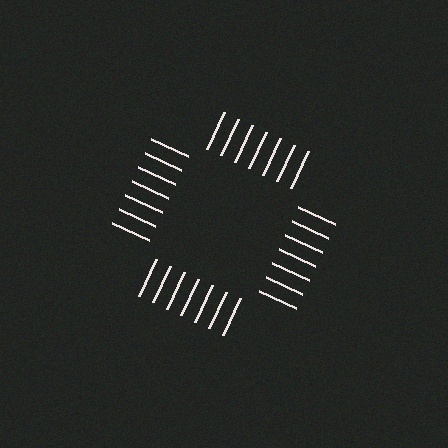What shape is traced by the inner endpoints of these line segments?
An illusory square — the line segments terminate on its edges but no continuous stroke is drawn.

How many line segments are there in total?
28 — 7 along each of the 4 edges.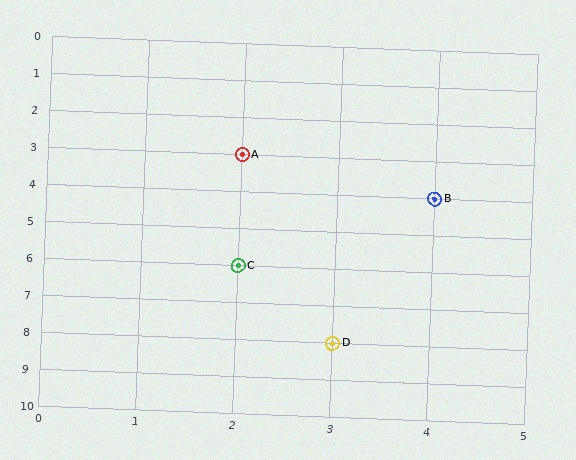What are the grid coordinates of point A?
Point A is at grid coordinates (2, 3).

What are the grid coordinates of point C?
Point C is at grid coordinates (2, 6).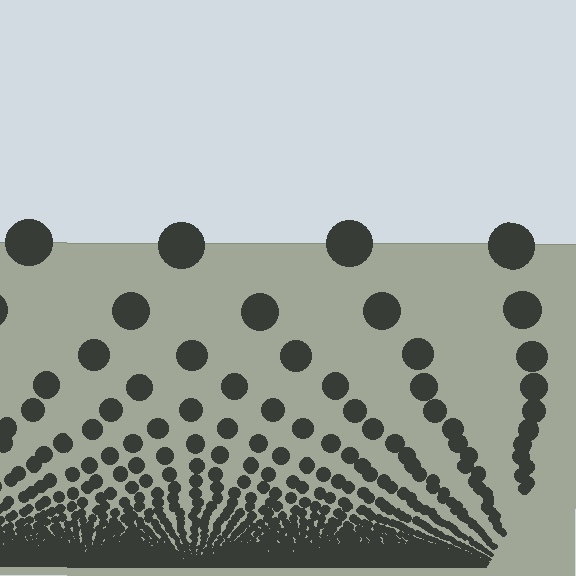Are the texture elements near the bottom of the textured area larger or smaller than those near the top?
Smaller. The gradient is inverted — elements near the bottom are smaller and denser.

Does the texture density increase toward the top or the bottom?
Density increases toward the bottom.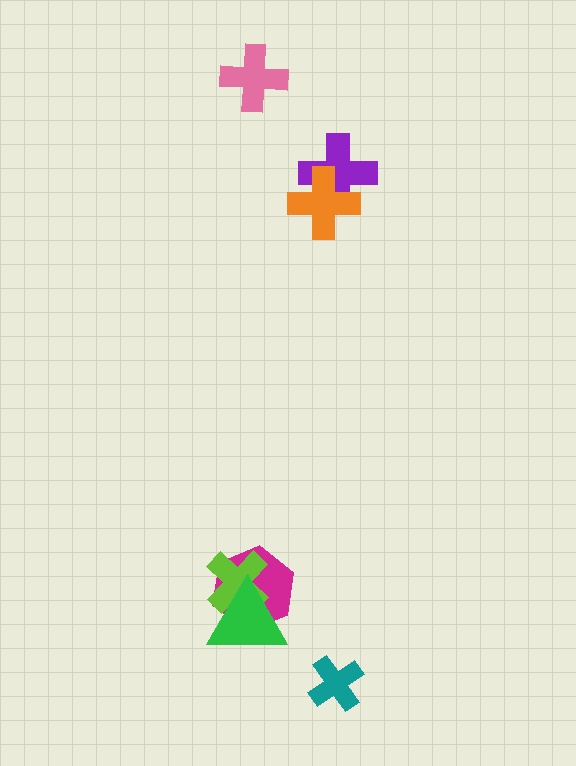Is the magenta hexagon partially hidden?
Yes, it is partially covered by another shape.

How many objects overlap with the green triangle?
2 objects overlap with the green triangle.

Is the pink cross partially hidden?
No, no other shape covers it.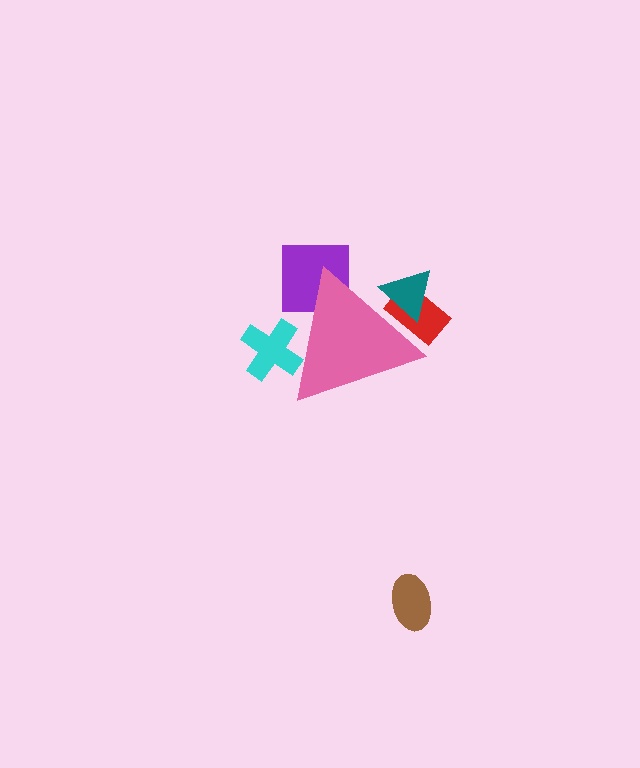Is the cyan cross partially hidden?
Yes, the cyan cross is partially hidden behind the pink triangle.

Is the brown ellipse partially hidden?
No, the brown ellipse is fully visible.